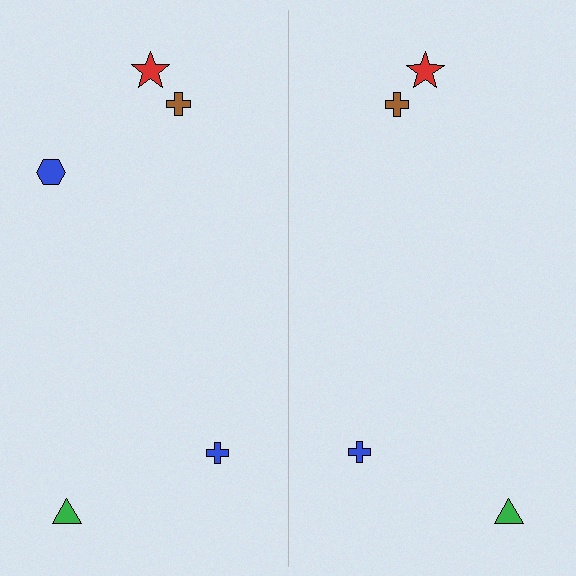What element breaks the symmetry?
A blue hexagon is missing from the right side.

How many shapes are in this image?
There are 9 shapes in this image.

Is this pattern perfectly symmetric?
No, the pattern is not perfectly symmetric. A blue hexagon is missing from the right side.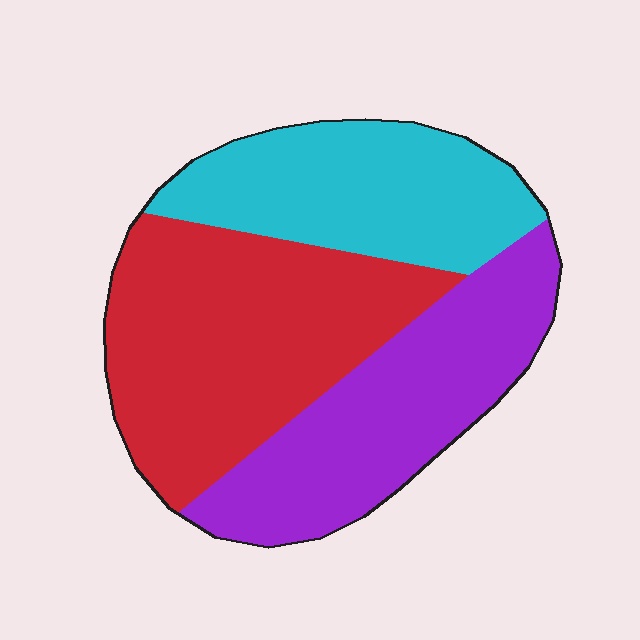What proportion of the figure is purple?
Purple takes up between a quarter and a half of the figure.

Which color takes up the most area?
Red, at roughly 40%.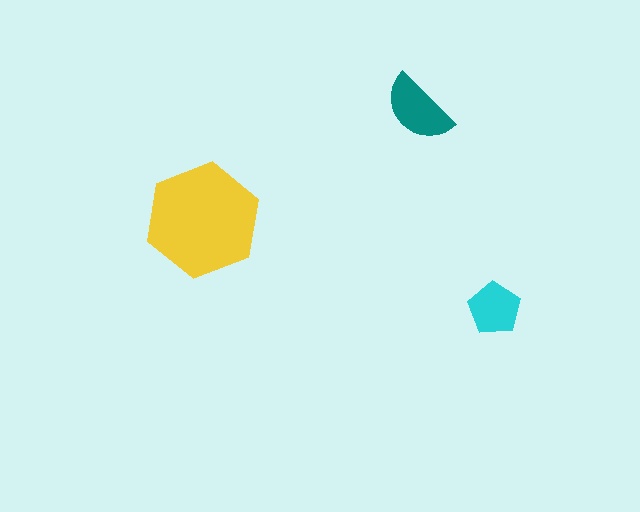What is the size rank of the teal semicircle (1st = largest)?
2nd.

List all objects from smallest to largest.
The cyan pentagon, the teal semicircle, the yellow hexagon.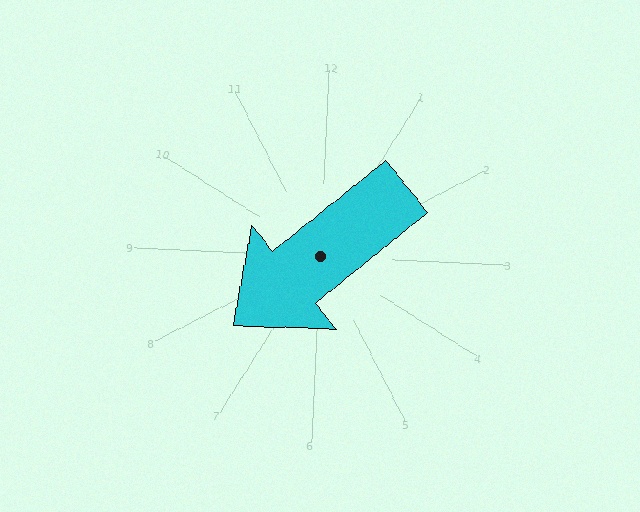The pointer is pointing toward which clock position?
Roughly 8 o'clock.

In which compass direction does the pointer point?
Southwest.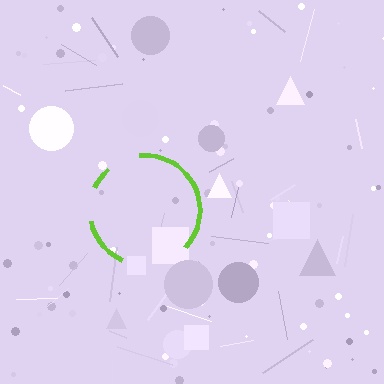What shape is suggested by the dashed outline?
The dashed outline suggests a circle.